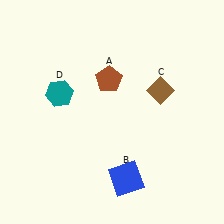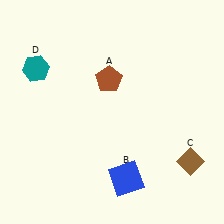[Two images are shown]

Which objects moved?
The objects that moved are: the brown diamond (C), the teal hexagon (D).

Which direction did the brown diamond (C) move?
The brown diamond (C) moved down.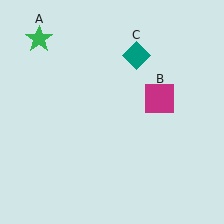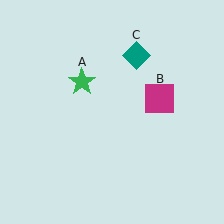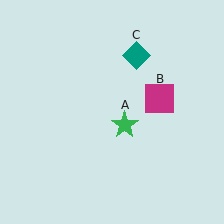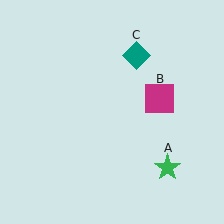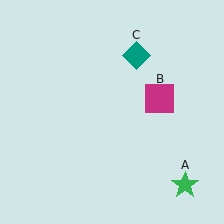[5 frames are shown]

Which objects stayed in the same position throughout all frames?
Magenta square (object B) and teal diamond (object C) remained stationary.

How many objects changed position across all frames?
1 object changed position: green star (object A).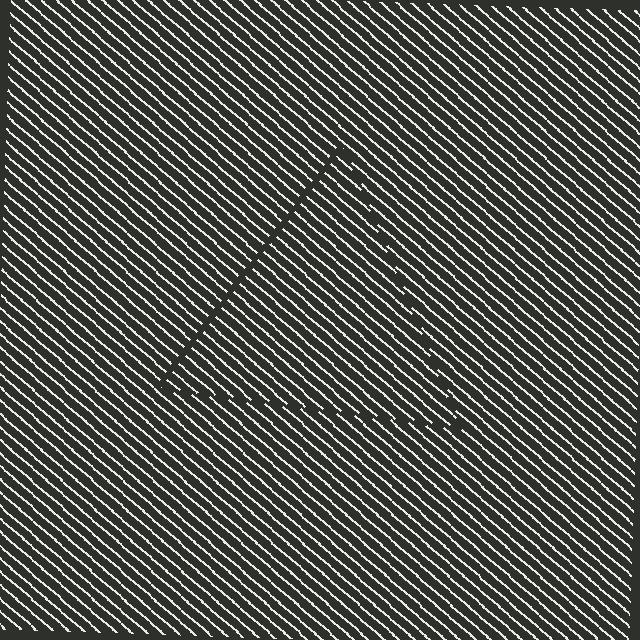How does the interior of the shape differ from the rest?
The interior of the shape contains the same grating, shifted by half a period — the contour is defined by the phase discontinuity where line-ends from the inner and outer gratings abut.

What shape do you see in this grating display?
An illusory triangle. The interior of the shape contains the same grating, shifted by half a period — the contour is defined by the phase discontinuity where line-ends from the inner and outer gratings abut.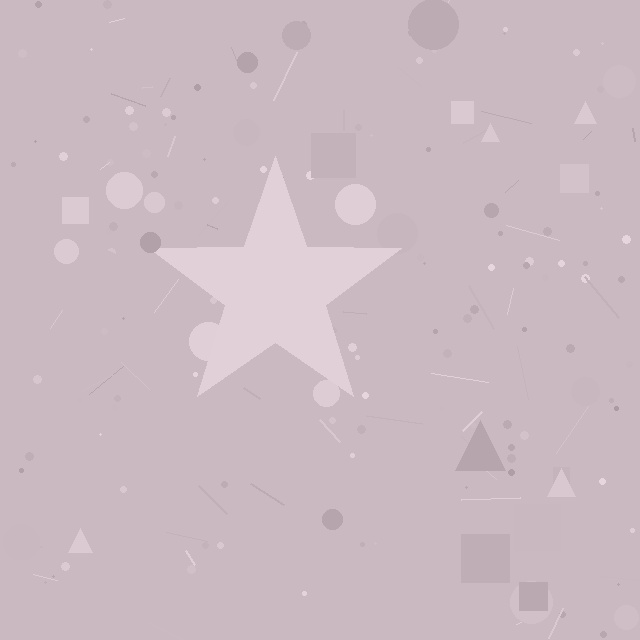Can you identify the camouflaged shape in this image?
The camouflaged shape is a star.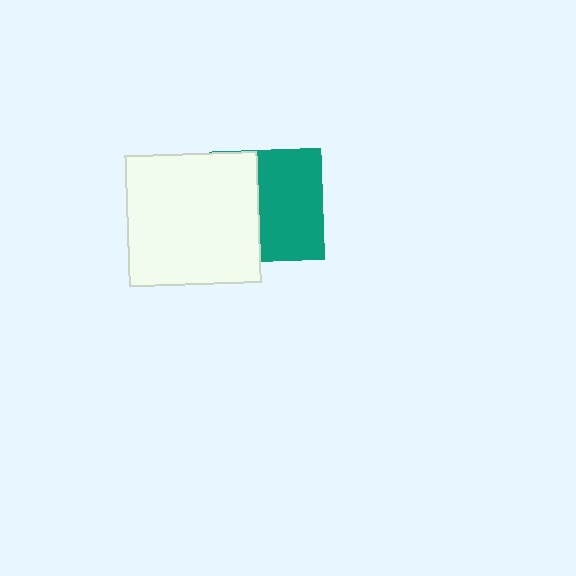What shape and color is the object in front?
The object in front is a white square.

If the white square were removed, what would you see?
You would see the complete teal square.